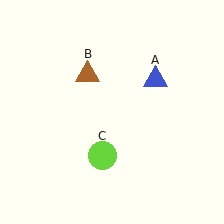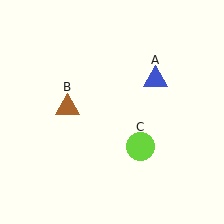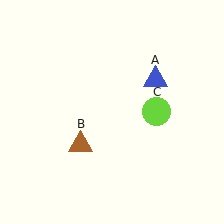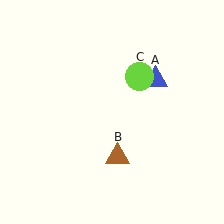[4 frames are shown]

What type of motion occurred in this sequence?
The brown triangle (object B), lime circle (object C) rotated counterclockwise around the center of the scene.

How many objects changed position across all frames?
2 objects changed position: brown triangle (object B), lime circle (object C).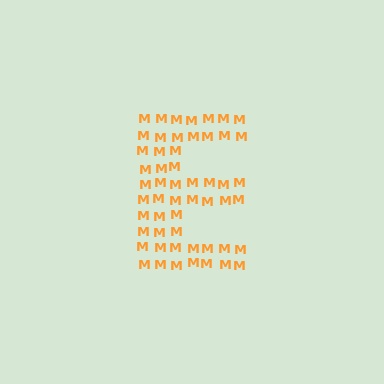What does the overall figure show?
The overall figure shows the letter E.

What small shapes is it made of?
It is made of small letter M's.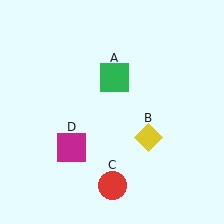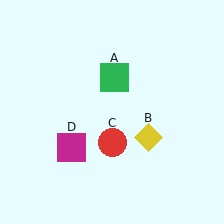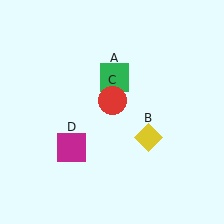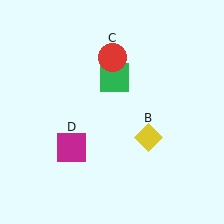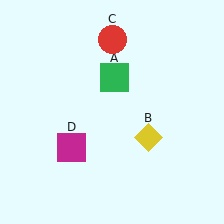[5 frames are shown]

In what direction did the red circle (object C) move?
The red circle (object C) moved up.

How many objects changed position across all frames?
1 object changed position: red circle (object C).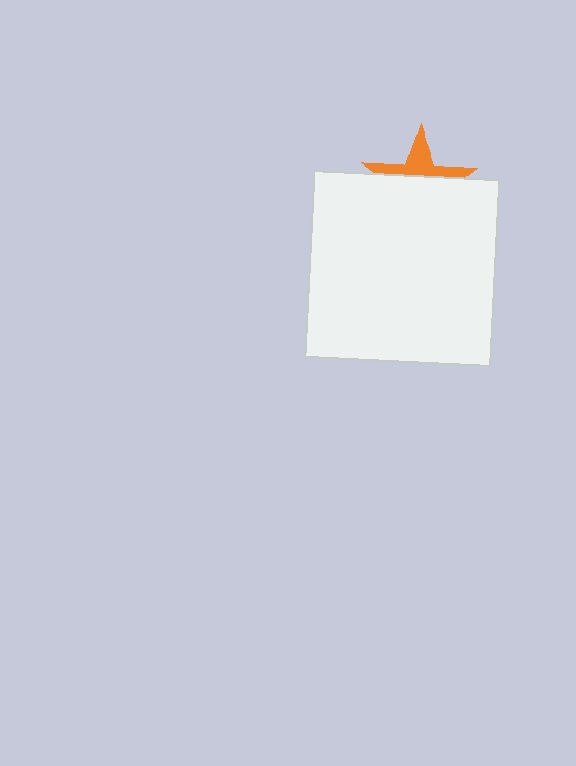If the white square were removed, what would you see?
You would see the complete orange star.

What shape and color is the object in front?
The object in front is a white square.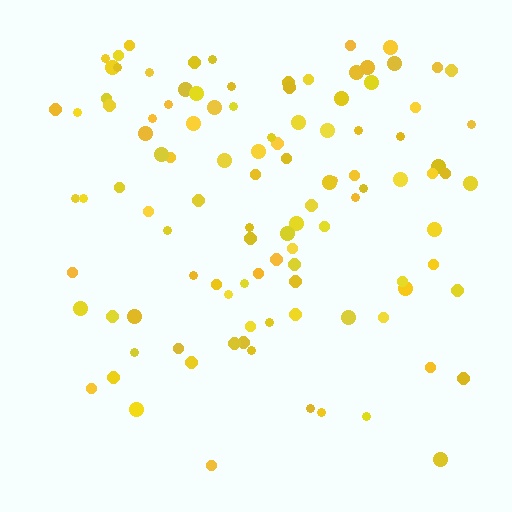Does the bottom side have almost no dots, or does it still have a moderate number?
Still a moderate number, just noticeably fewer than the top.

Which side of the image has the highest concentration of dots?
The top.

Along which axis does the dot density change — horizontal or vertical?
Vertical.